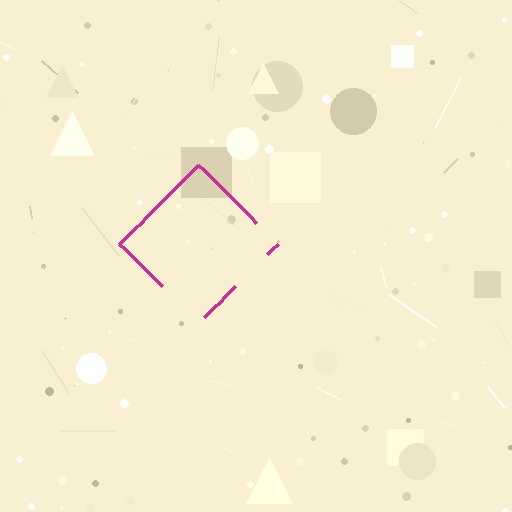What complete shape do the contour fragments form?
The contour fragments form a diamond.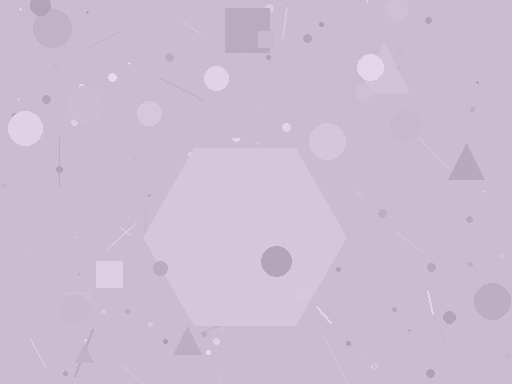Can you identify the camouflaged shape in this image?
The camouflaged shape is a hexagon.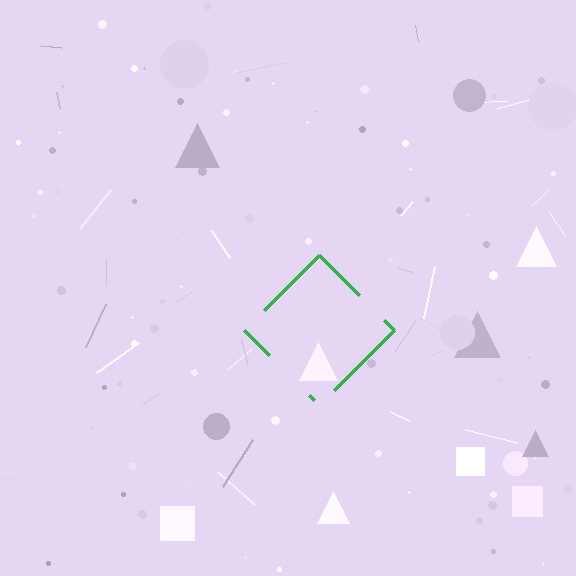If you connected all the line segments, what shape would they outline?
They would outline a diamond.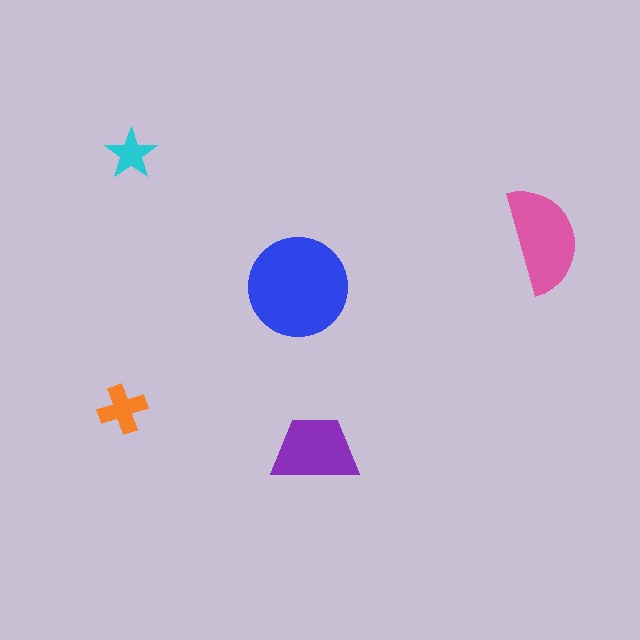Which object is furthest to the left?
The orange cross is leftmost.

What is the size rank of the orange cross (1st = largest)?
4th.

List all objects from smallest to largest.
The cyan star, the orange cross, the purple trapezoid, the pink semicircle, the blue circle.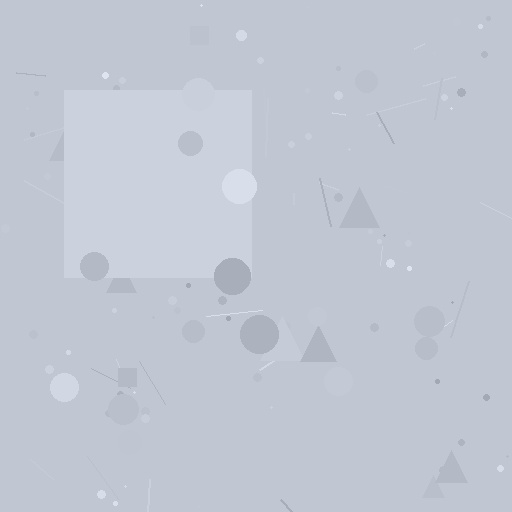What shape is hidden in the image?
A square is hidden in the image.